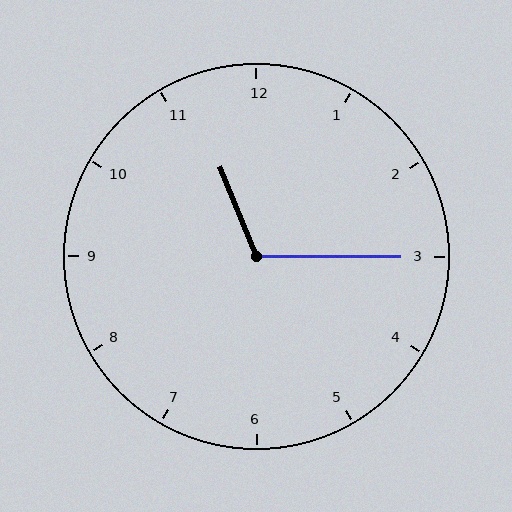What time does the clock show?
11:15.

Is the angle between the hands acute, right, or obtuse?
It is obtuse.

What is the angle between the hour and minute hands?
Approximately 112 degrees.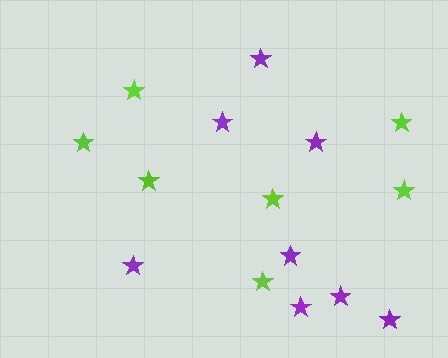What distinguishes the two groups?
There are 2 groups: one group of purple stars (8) and one group of lime stars (7).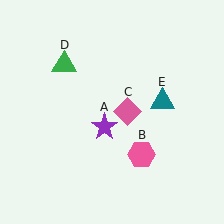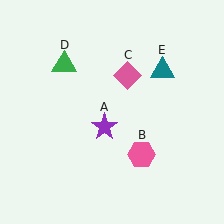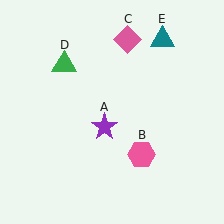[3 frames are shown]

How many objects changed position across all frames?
2 objects changed position: pink diamond (object C), teal triangle (object E).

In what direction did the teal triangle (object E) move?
The teal triangle (object E) moved up.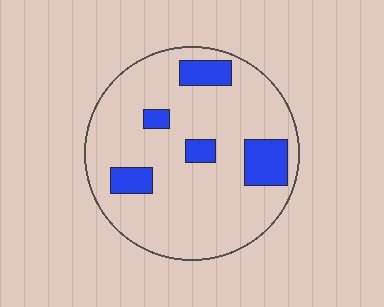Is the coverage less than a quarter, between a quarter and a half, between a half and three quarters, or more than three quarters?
Less than a quarter.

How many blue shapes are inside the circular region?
5.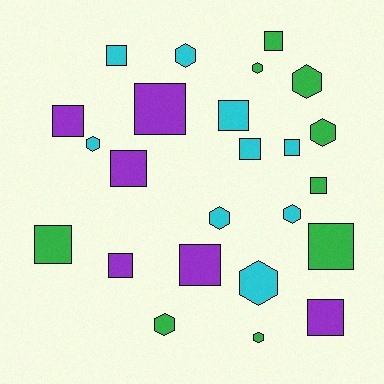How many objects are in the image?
There are 24 objects.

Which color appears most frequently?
Cyan, with 9 objects.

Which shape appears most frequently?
Square, with 14 objects.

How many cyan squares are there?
There are 4 cyan squares.